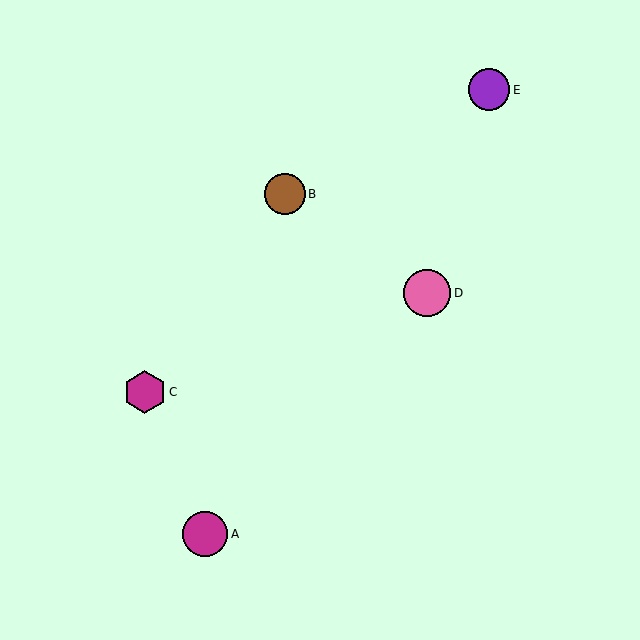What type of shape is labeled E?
Shape E is a purple circle.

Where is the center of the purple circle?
The center of the purple circle is at (489, 90).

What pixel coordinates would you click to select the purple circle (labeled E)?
Click at (489, 90) to select the purple circle E.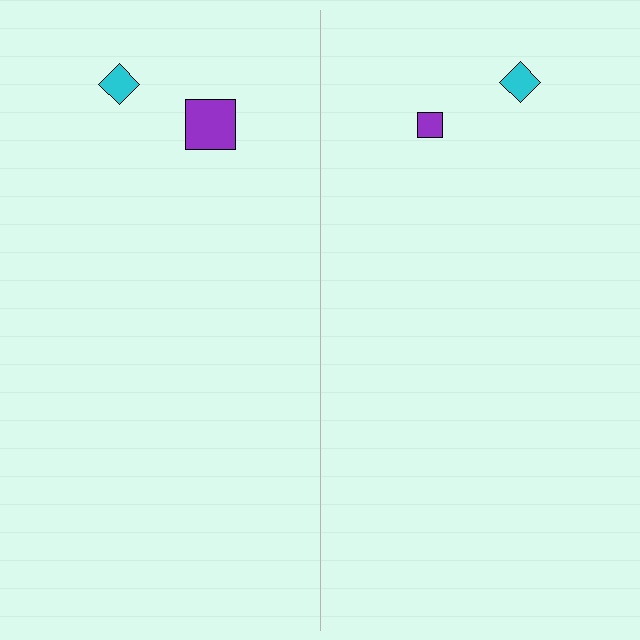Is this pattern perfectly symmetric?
No, the pattern is not perfectly symmetric. The purple square on the right side has a different size than its mirror counterpart.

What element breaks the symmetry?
The purple square on the right side has a different size than its mirror counterpart.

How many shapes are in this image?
There are 4 shapes in this image.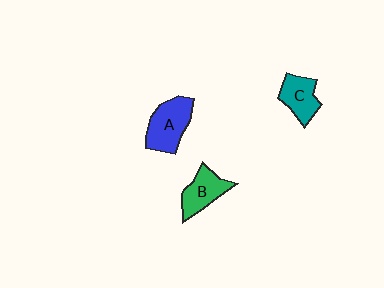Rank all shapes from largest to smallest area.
From largest to smallest: A (blue), B (green), C (teal).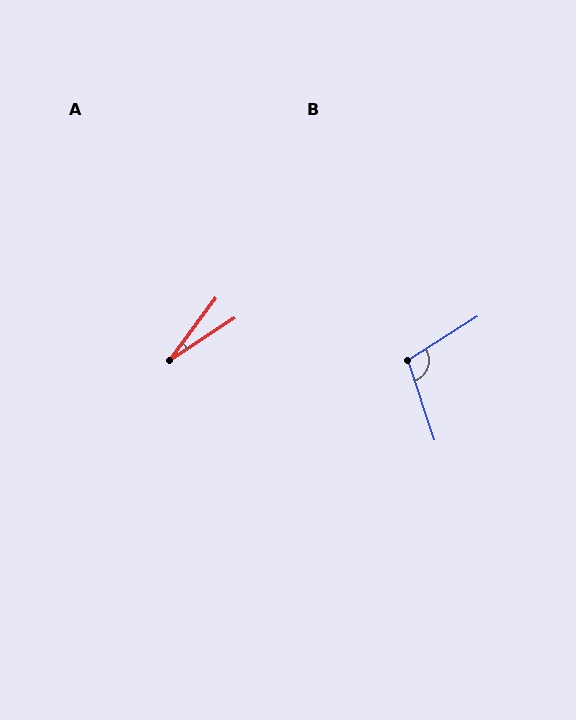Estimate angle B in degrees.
Approximately 104 degrees.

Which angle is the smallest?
A, at approximately 20 degrees.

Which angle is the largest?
B, at approximately 104 degrees.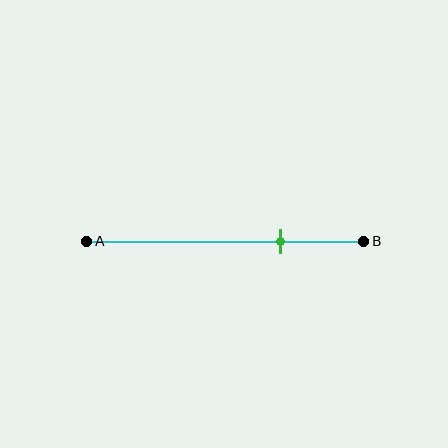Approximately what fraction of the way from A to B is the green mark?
The green mark is approximately 70% of the way from A to B.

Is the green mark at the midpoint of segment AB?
No, the mark is at about 70% from A, not at the 50% midpoint.